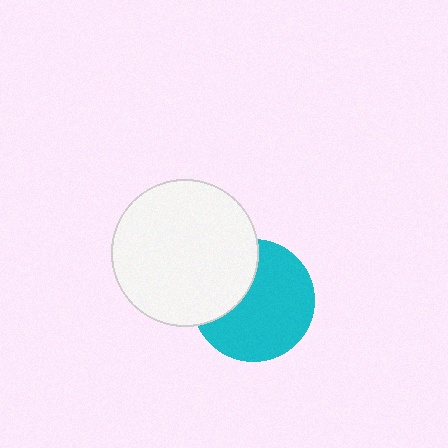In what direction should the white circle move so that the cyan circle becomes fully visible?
The white circle should move left. That is the shortest direction to clear the overlap and leave the cyan circle fully visible.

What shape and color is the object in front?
The object in front is a white circle.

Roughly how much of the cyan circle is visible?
Most of it is visible (roughly 68%).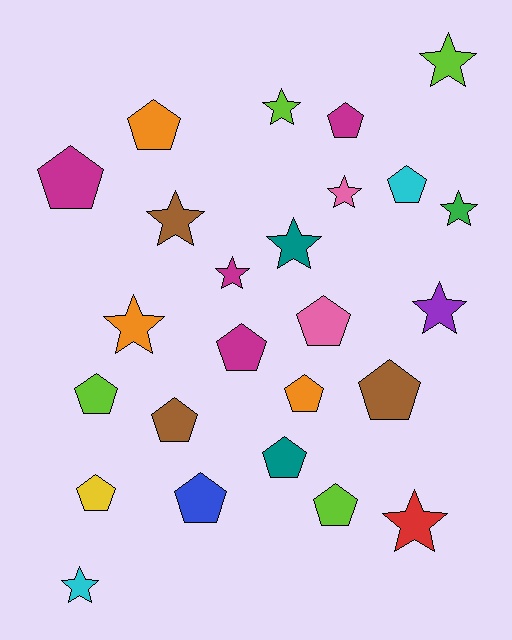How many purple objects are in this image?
There is 1 purple object.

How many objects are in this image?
There are 25 objects.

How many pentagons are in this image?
There are 14 pentagons.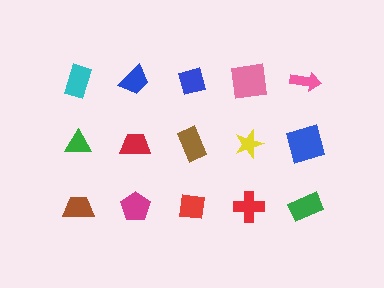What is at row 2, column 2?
A red trapezoid.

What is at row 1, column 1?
A cyan rectangle.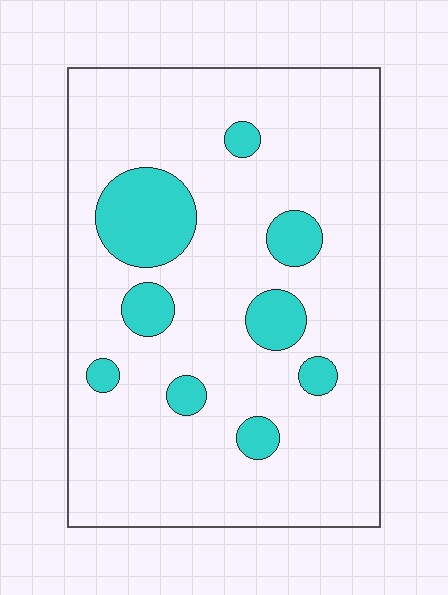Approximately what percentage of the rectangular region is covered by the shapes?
Approximately 15%.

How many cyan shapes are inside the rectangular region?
9.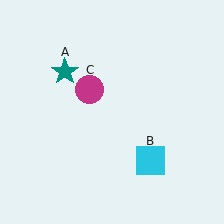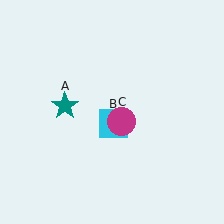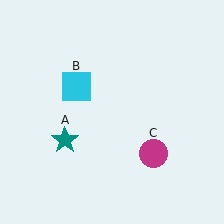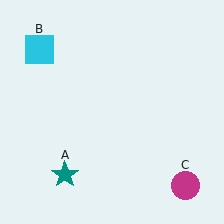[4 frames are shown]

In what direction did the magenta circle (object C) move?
The magenta circle (object C) moved down and to the right.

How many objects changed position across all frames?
3 objects changed position: teal star (object A), cyan square (object B), magenta circle (object C).